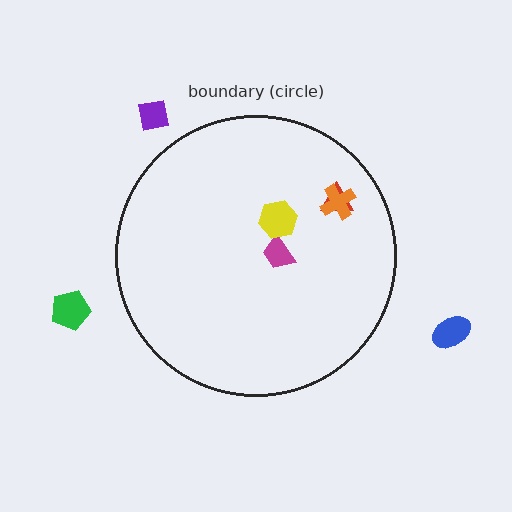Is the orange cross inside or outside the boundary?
Inside.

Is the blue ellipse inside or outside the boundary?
Outside.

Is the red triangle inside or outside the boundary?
Inside.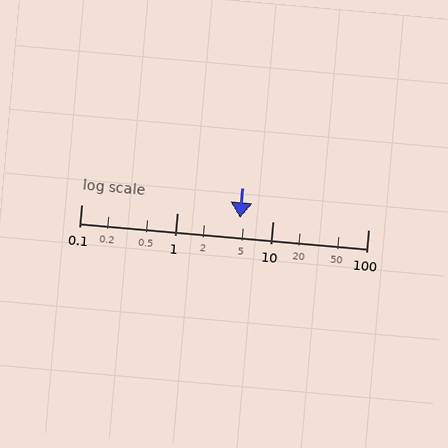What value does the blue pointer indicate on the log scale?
The pointer indicates approximately 4.6.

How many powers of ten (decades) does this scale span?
The scale spans 3 decades, from 0.1 to 100.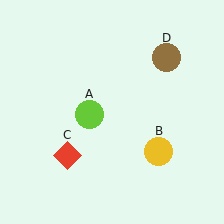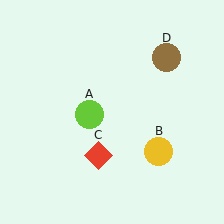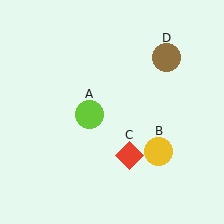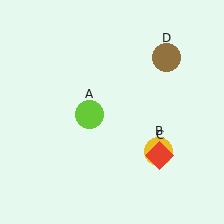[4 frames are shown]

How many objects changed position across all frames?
1 object changed position: red diamond (object C).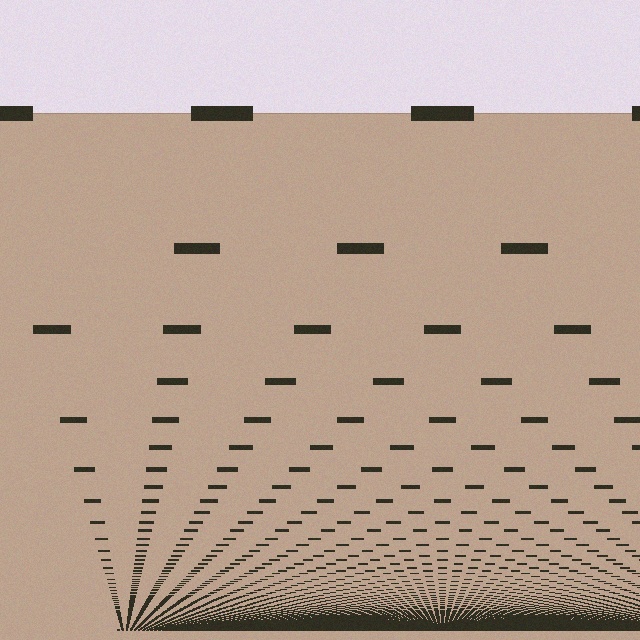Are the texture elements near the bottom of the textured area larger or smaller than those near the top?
Smaller. The gradient is inverted — elements near the bottom are smaller and denser.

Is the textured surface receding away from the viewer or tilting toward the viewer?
The surface appears to tilt toward the viewer. Texture elements get larger and sparser toward the top.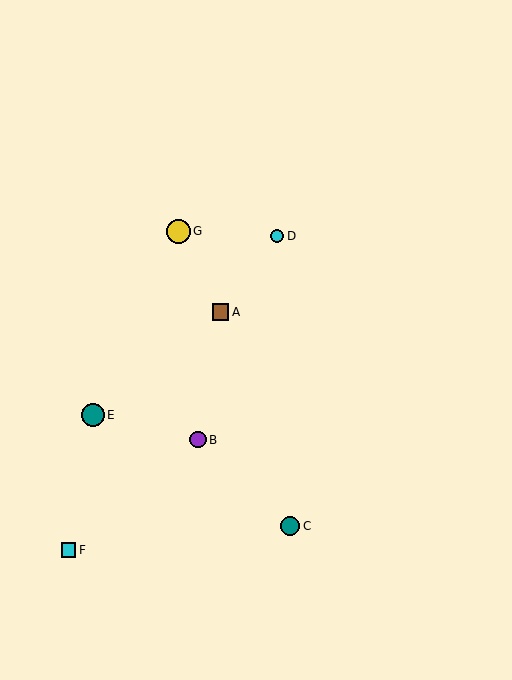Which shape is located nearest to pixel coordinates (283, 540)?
The teal circle (labeled C) at (290, 526) is nearest to that location.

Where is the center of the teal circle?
The center of the teal circle is at (93, 415).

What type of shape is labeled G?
Shape G is a yellow circle.